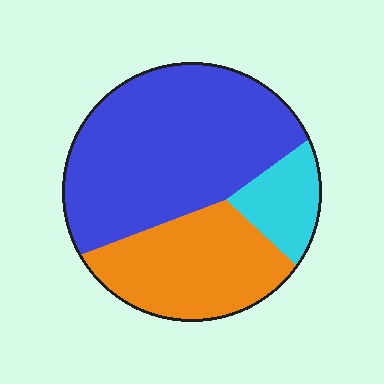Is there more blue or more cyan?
Blue.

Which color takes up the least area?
Cyan, at roughly 10%.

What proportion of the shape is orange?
Orange covers 31% of the shape.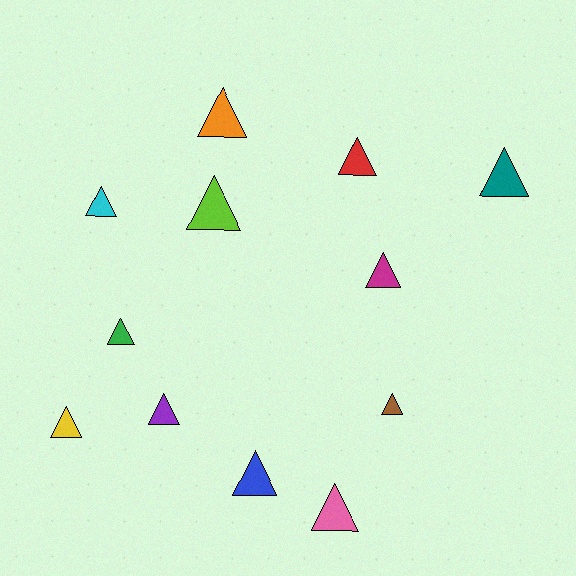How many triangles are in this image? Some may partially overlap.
There are 12 triangles.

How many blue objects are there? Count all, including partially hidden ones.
There is 1 blue object.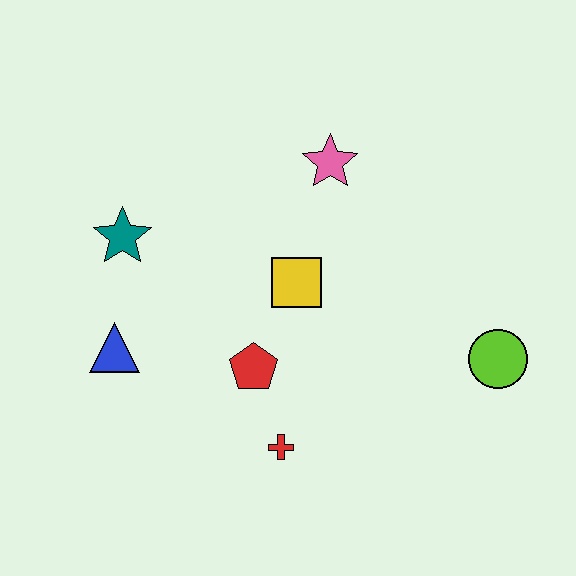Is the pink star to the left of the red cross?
No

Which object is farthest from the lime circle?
The teal star is farthest from the lime circle.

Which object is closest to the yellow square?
The red pentagon is closest to the yellow square.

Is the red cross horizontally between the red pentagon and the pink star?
Yes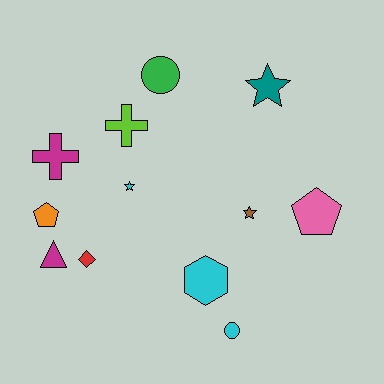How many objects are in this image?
There are 12 objects.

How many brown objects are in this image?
There is 1 brown object.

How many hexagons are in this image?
There is 1 hexagon.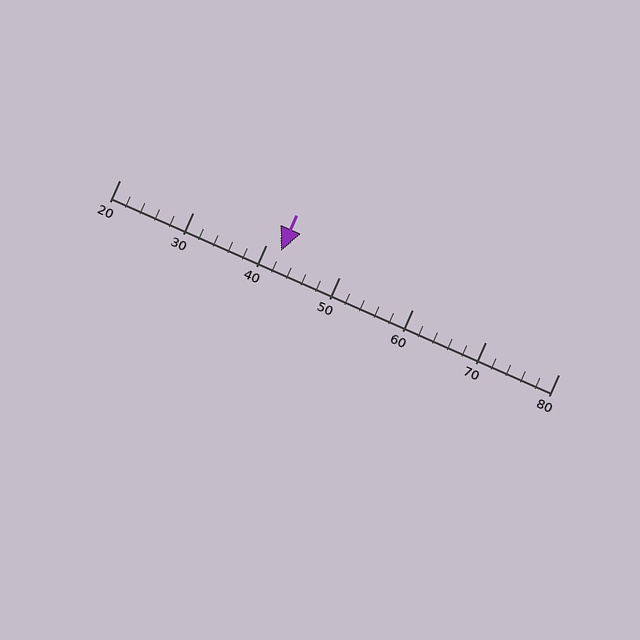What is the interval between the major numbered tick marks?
The major tick marks are spaced 10 units apart.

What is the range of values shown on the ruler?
The ruler shows values from 20 to 80.